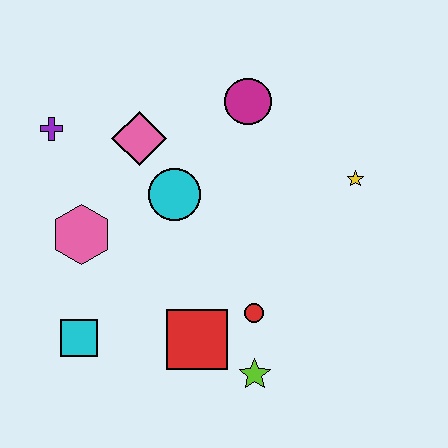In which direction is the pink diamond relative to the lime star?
The pink diamond is above the lime star.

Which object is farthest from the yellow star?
The cyan square is farthest from the yellow star.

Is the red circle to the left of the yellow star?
Yes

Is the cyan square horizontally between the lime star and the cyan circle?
No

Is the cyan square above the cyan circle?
No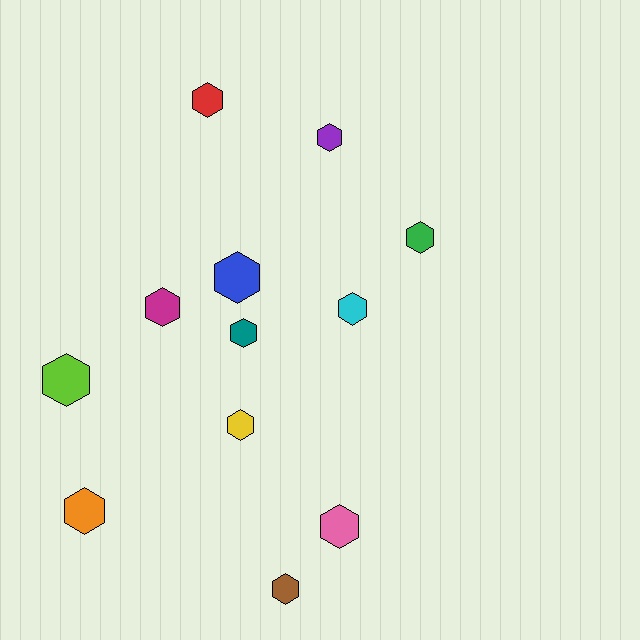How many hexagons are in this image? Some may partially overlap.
There are 12 hexagons.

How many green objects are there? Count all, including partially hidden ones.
There is 1 green object.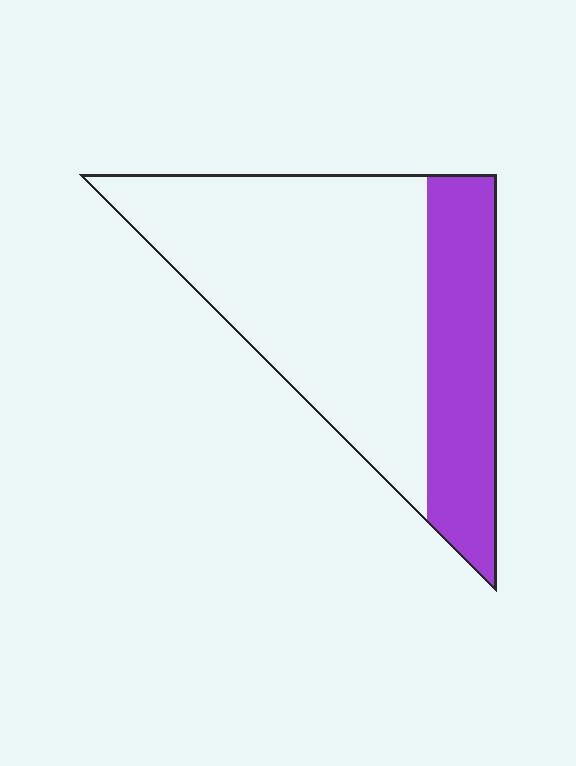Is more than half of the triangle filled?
No.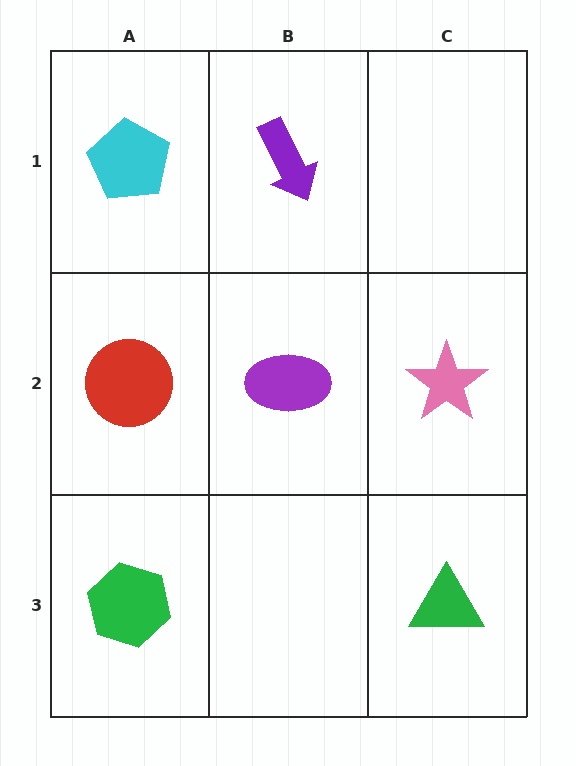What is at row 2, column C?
A pink star.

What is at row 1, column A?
A cyan pentagon.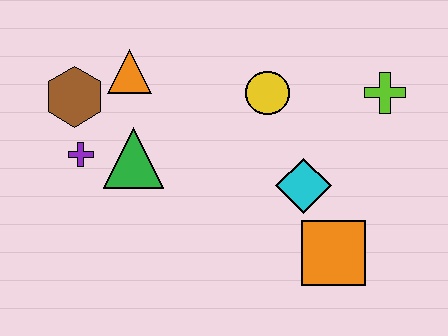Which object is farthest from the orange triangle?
The orange square is farthest from the orange triangle.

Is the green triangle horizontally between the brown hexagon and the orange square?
Yes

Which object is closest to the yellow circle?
The cyan diamond is closest to the yellow circle.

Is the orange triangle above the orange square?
Yes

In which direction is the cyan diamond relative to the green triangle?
The cyan diamond is to the right of the green triangle.